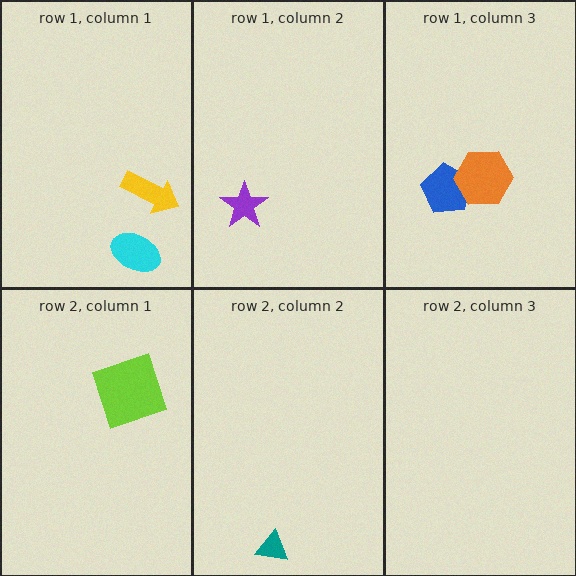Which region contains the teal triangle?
The row 2, column 2 region.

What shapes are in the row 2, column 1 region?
The lime square.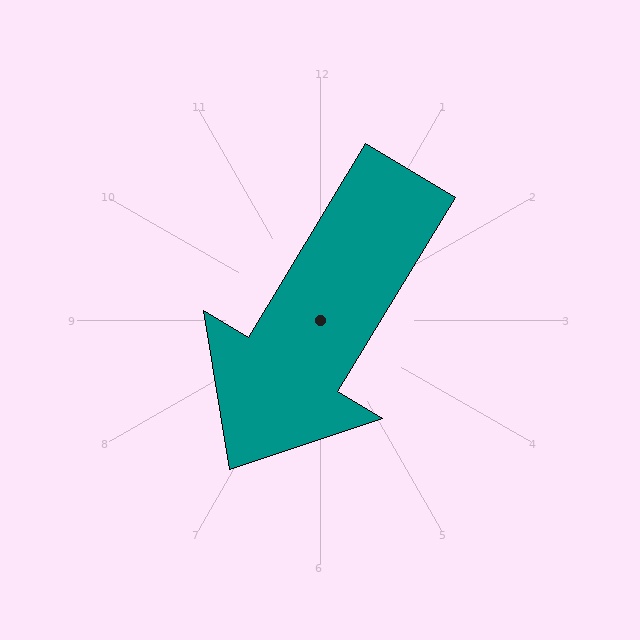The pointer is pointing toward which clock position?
Roughly 7 o'clock.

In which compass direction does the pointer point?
Southwest.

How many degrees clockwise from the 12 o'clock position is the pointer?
Approximately 211 degrees.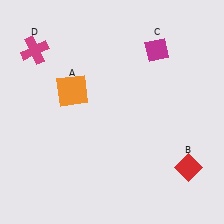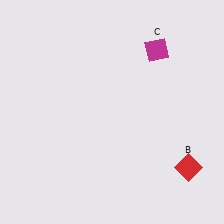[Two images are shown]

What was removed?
The orange square (A), the magenta cross (D) were removed in Image 2.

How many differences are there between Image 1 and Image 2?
There are 2 differences between the two images.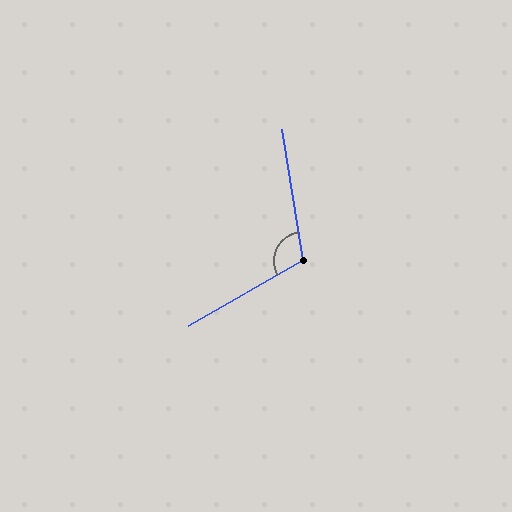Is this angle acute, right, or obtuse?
It is obtuse.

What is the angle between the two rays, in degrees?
Approximately 111 degrees.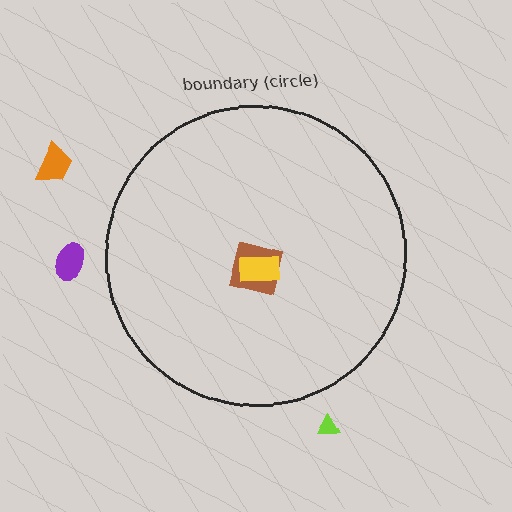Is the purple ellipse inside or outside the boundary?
Outside.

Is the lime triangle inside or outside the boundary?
Outside.